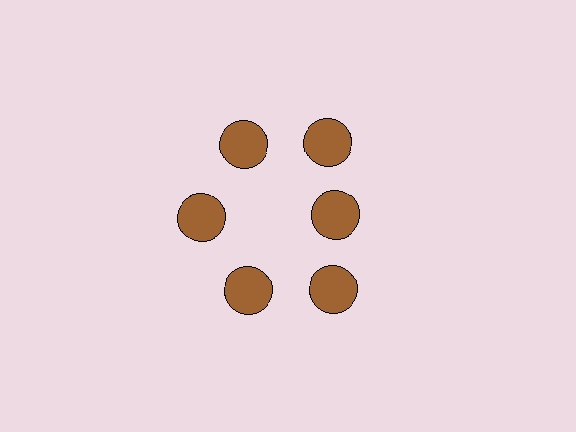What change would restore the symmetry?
The symmetry would be restored by moving it outward, back onto the ring so that all 6 circles sit at equal angles and equal distance from the center.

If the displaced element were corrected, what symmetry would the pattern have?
It would have 6-fold rotational symmetry — the pattern would map onto itself every 60 degrees.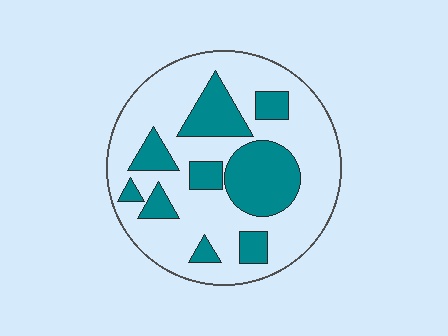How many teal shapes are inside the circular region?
9.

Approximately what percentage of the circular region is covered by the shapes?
Approximately 30%.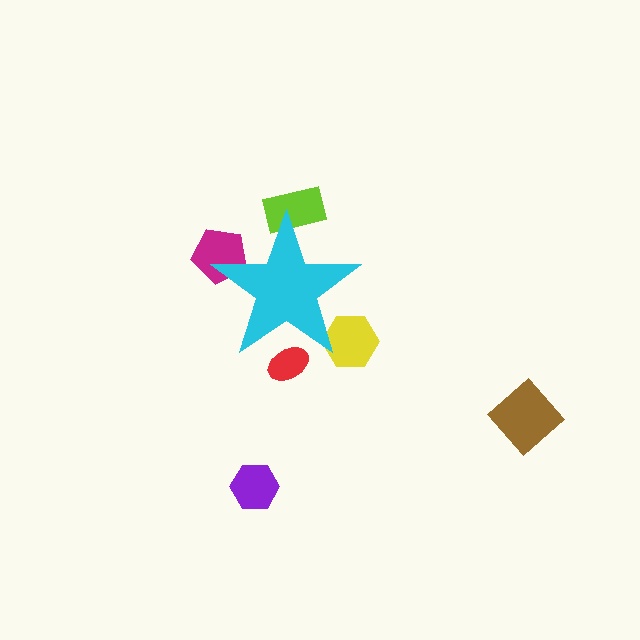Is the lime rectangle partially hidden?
Yes, the lime rectangle is partially hidden behind the cyan star.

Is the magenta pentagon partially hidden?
Yes, the magenta pentagon is partially hidden behind the cyan star.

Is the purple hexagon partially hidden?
No, the purple hexagon is fully visible.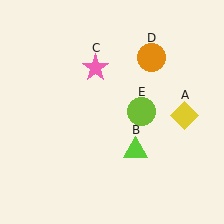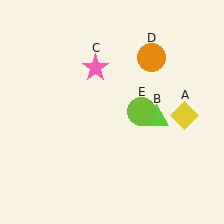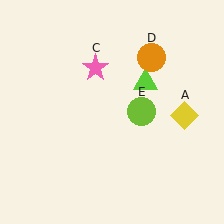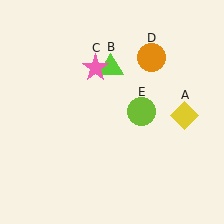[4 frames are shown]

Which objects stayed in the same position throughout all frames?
Yellow diamond (object A) and pink star (object C) and orange circle (object D) and lime circle (object E) remained stationary.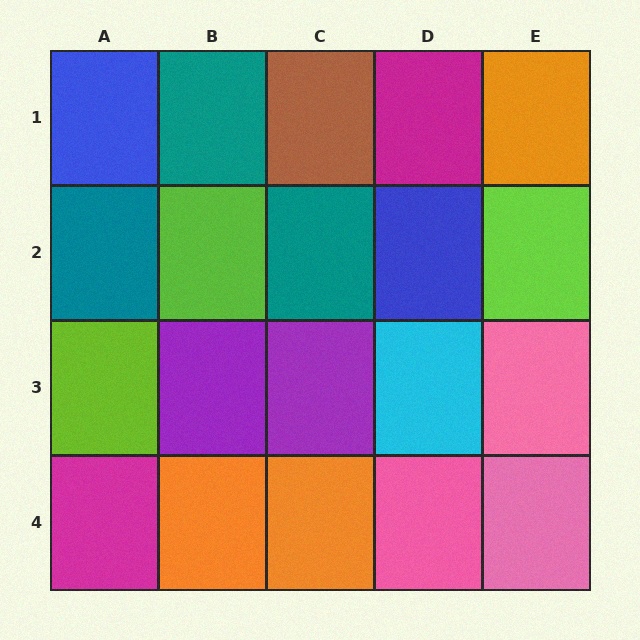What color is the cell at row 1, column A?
Blue.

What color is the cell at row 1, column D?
Magenta.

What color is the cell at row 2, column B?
Lime.